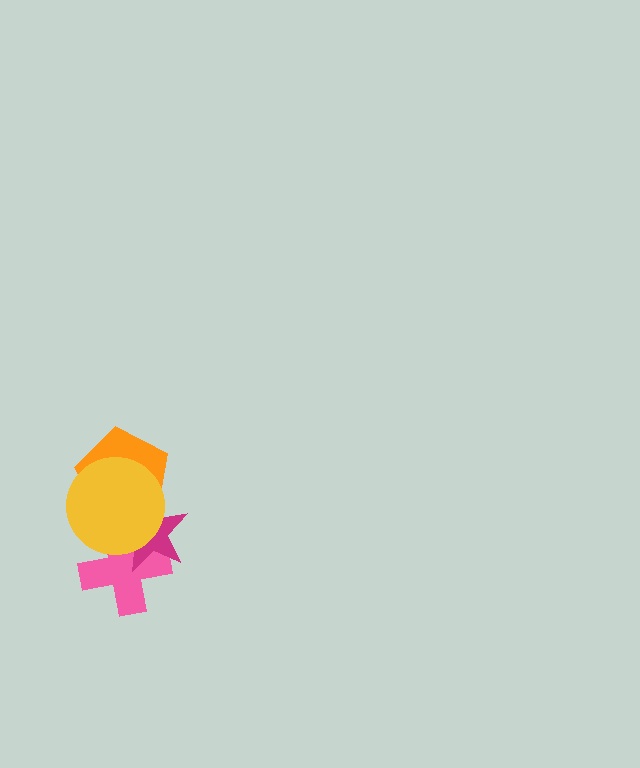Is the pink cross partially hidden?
Yes, it is partially covered by another shape.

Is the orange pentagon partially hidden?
Yes, it is partially covered by another shape.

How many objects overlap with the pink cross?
2 objects overlap with the pink cross.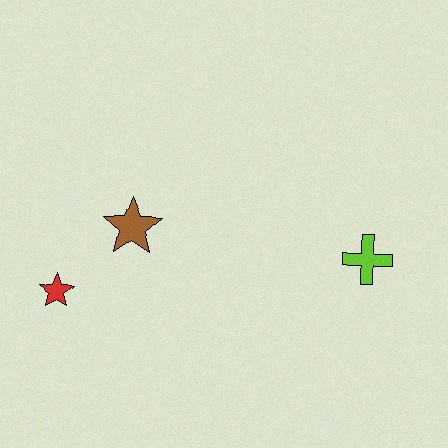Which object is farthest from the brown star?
The lime cross is farthest from the brown star.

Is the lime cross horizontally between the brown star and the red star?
No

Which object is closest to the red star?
The brown star is closest to the red star.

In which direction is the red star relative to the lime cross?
The red star is to the left of the lime cross.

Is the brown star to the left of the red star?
No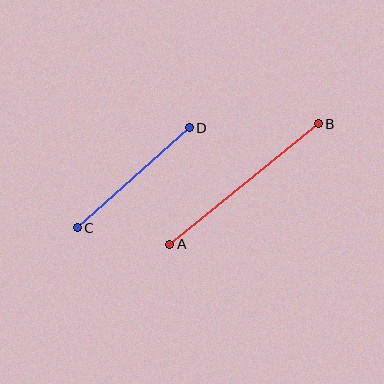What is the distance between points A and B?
The distance is approximately 192 pixels.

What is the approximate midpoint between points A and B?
The midpoint is at approximately (244, 184) pixels.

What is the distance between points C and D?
The distance is approximately 150 pixels.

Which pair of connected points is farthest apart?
Points A and B are farthest apart.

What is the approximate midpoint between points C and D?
The midpoint is at approximately (133, 178) pixels.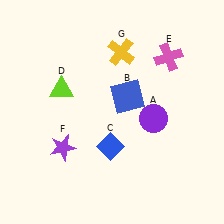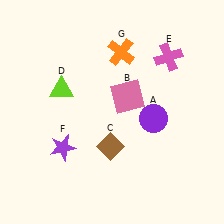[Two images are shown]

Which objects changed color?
B changed from blue to pink. C changed from blue to brown. G changed from yellow to orange.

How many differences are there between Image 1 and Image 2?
There are 3 differences between the two images.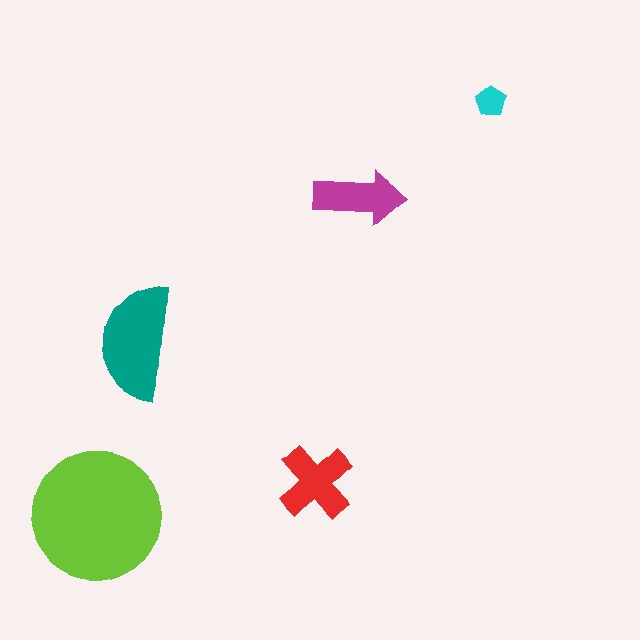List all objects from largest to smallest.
The lime circle, the teal semicircle, the red cross, the magenta arrow, the cyan pentagon.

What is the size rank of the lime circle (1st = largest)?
1st.